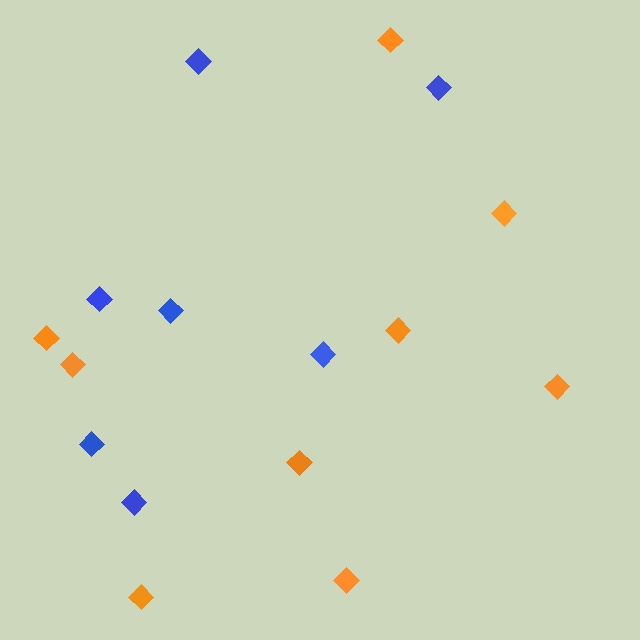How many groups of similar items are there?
There are 2 groups: one group of orange diamonds (9) and one group of blue diamonds (7).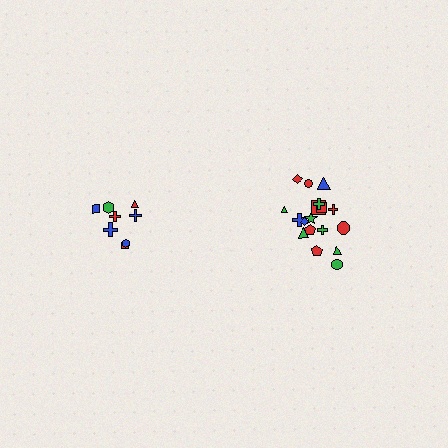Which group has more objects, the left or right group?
The right group.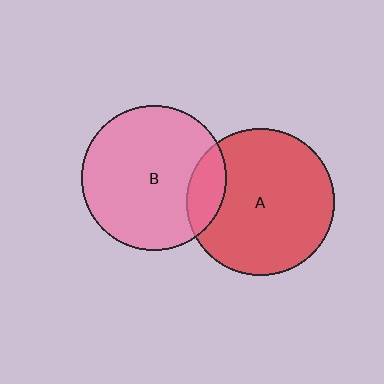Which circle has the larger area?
Circle A (red).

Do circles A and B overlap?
Yes.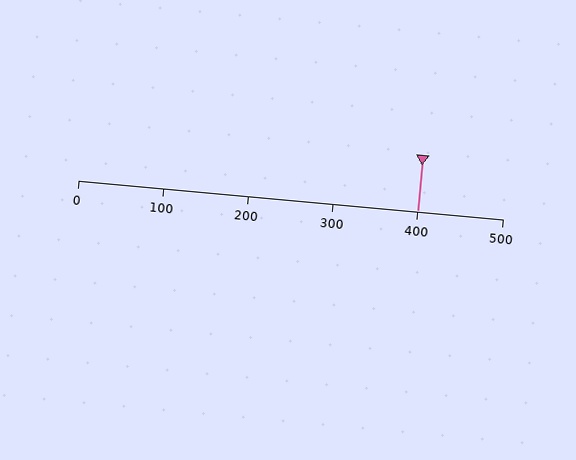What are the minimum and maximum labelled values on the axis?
The axis runs from 0 to 500.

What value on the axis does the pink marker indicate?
The marker indicates approximately 400.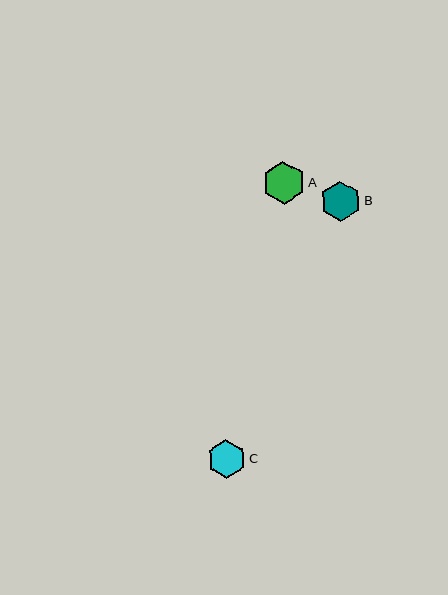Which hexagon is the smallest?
Hexagon C is the smallest with a size of approximately 38 pixels.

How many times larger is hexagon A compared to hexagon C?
Hexagon A is approximately 1.1 times the size of hexagon C.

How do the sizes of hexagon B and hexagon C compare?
Hexagon B and hexagon C are approximately the same size.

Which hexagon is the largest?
Hexagon A is the largest with a size of approximately 42 pixels.